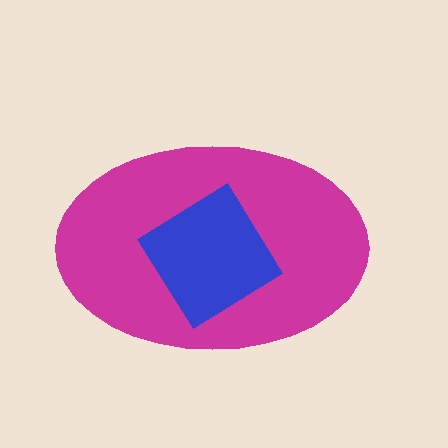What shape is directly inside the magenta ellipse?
The blue diamond.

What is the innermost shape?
The blue diamond.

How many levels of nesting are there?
2.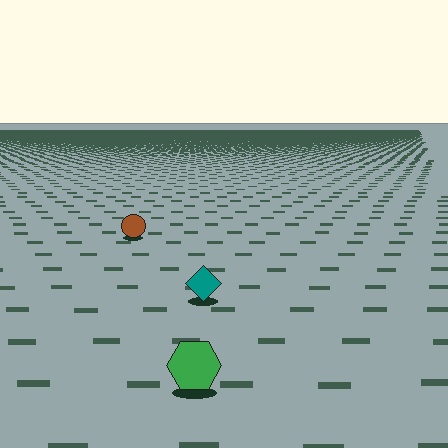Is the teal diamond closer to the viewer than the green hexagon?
No. The green hexagon is closer — you can tell from the texture gradient: the ground texture is coarser near it.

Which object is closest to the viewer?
The green hexagon is closest. The texture marks near it are larger and more spread out.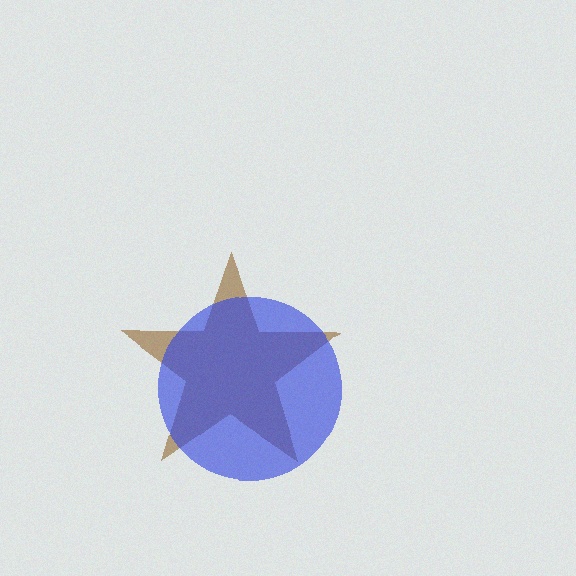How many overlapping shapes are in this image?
There are 2 overlapping shapes in the image.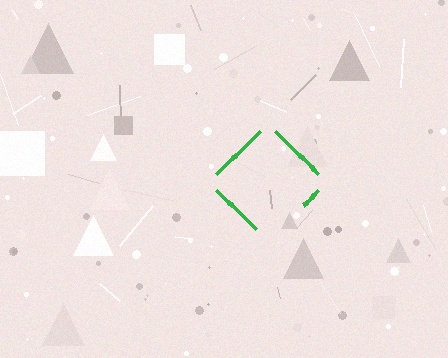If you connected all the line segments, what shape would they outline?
They would outline a diamond.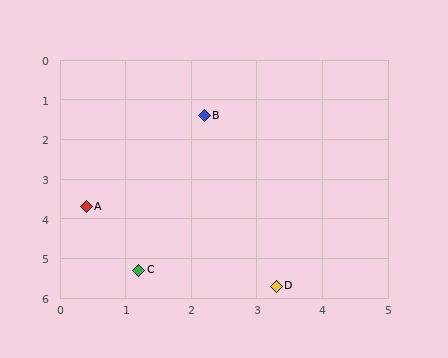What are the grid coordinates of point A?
Point A is at approximately (0.4, 3.7).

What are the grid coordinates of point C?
Point C is at approximately (1.2, 5.3).